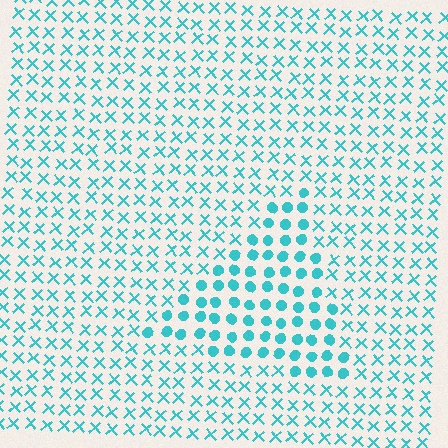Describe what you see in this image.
The image is filled with small cyan elements arranged in a uniform grid. A triangle-shaped region contains circles, while the surrounding area contains X marks. The boundary is defined purely by the change in element shape.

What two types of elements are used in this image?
The image uses circles inside the triangle region and X marks outside it.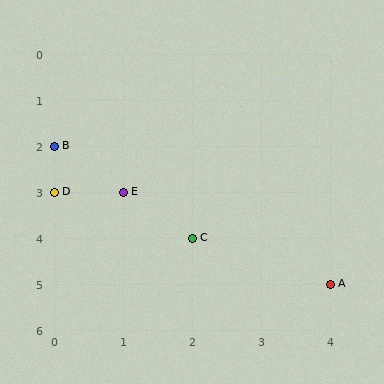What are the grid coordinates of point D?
Point D is at grid coordinates (0, 3).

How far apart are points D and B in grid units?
Points D and B are 1 row apart.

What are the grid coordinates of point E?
Point E is at grid coordinates (1, 3).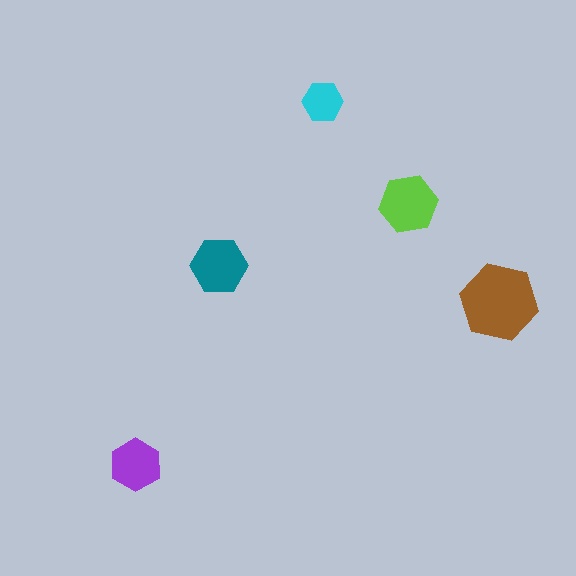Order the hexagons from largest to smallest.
the brown one, the lime one, the teal one, the purple one, the cyan one.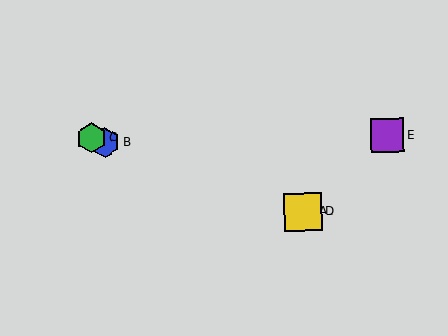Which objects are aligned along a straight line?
Objects A, B, C, D are aligned along a straight line.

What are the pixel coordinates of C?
Object C is at (92, 138).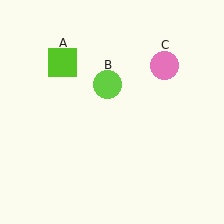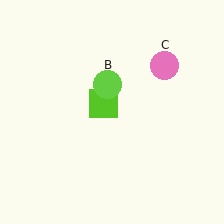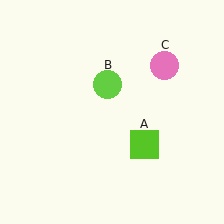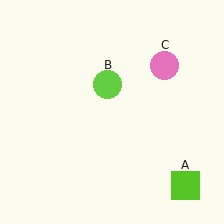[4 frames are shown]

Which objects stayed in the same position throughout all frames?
Lime circle (object B) and pink circle (object C) remained stationary.